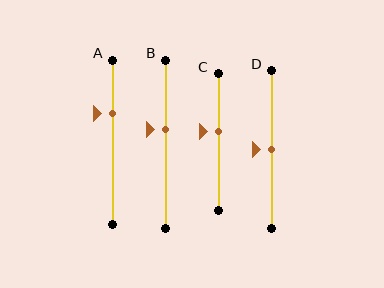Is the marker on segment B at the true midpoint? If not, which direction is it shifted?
No, the marker on segment B is shifted upward by about 9% of the segment length.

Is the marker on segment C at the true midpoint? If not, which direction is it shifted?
No, the marker on segment C is shifted upward by about 7% of the segment length.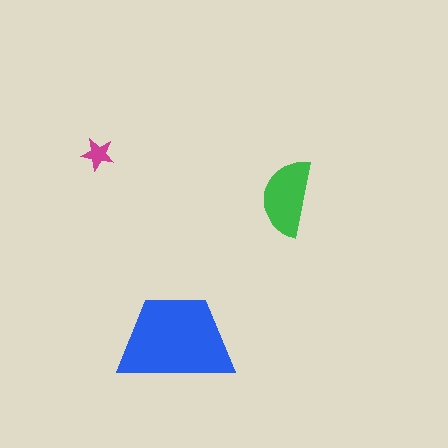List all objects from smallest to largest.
The magenta star, the green semicircle, the blue trapezoid.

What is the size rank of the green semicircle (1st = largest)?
2nd.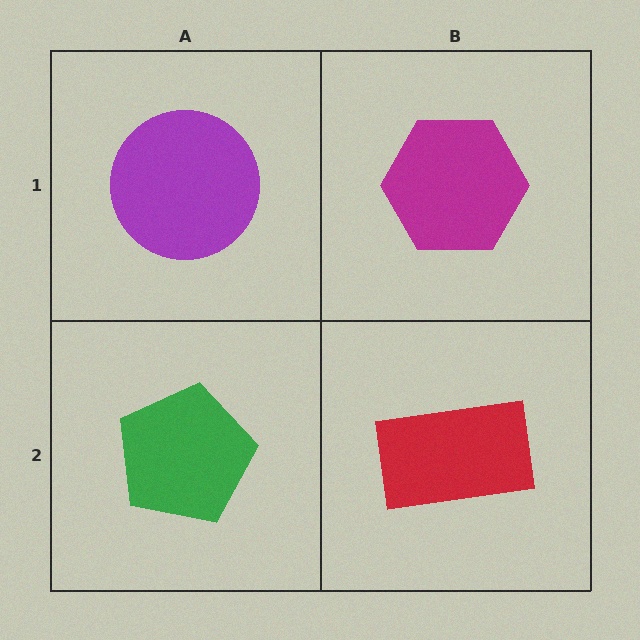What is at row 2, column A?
A green pentagon.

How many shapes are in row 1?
2 shapes.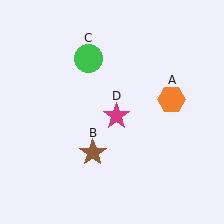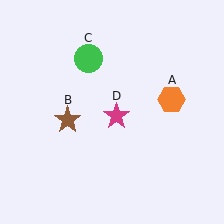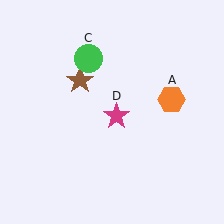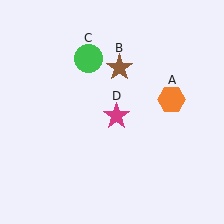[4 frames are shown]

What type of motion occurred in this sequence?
The brown star (object B) rotated clockwise around the center of the scene.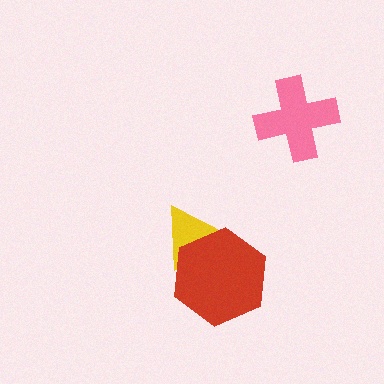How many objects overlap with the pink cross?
0 objects overlap with the pink cross.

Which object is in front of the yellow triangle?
The red hexagon is in front of the yellow triangle.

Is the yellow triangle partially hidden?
Yes, it is partially covered by another shape.